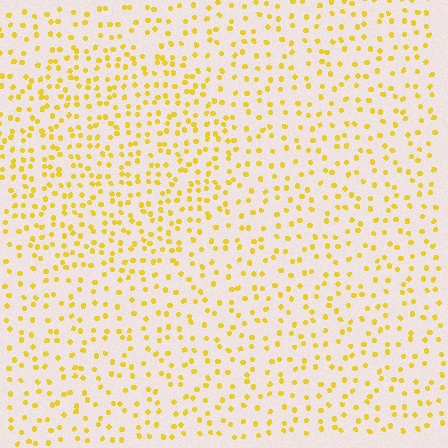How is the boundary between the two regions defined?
The boundary is defined by a change in element density (approximately 1.6x ratio). All elements are the same color, size, and shape.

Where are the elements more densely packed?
The elements are more densely packed inside the circle boundary.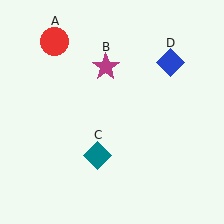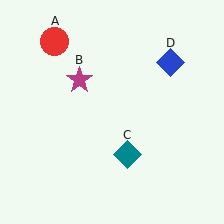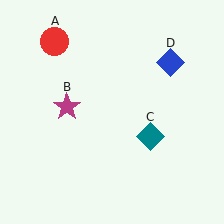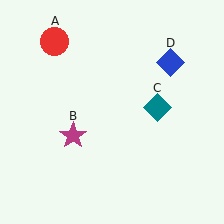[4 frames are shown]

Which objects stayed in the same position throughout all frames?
Red circle (object A) and blue diamond (object D) remained stationary.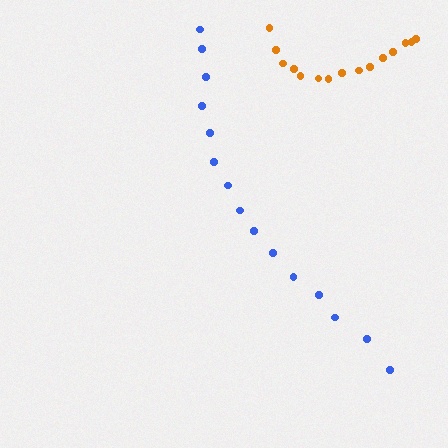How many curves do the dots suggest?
There are 2 distinct paths.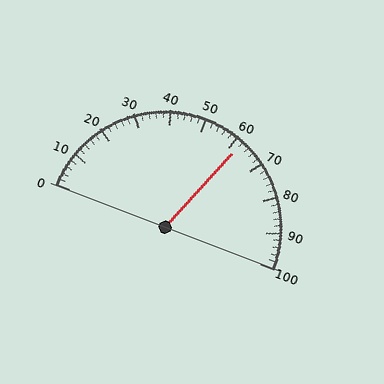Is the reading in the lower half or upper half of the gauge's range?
The reading is in the upper half of the range (0 to 100).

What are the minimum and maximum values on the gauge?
The gauge ranges from 0 to 100.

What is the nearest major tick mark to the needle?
The nearest major tick mark is 60.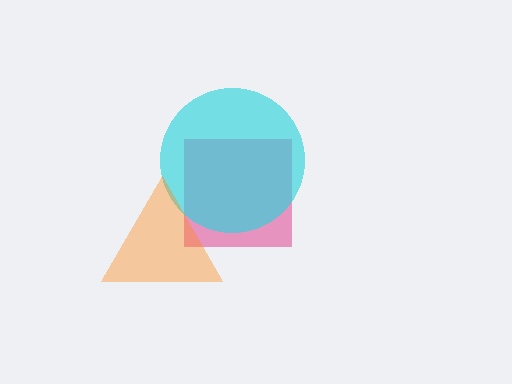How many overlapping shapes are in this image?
There are 3 overlapping shapes in the image.